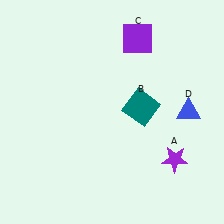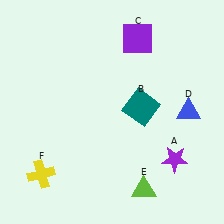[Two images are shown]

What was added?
A lime triangle (E), a yellow cross (F) were added in Image 2.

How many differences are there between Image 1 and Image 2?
There are 2 differences between the two images.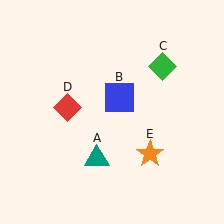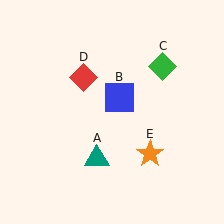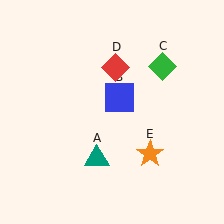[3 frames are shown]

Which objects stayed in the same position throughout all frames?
Teal triangle (object A) and blue square (object B) and green diamond (object C) and orange star (object E) remained stationary.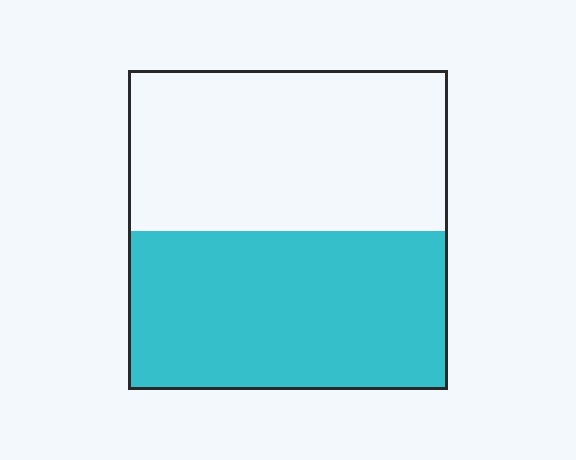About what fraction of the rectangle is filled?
About one half (1/2).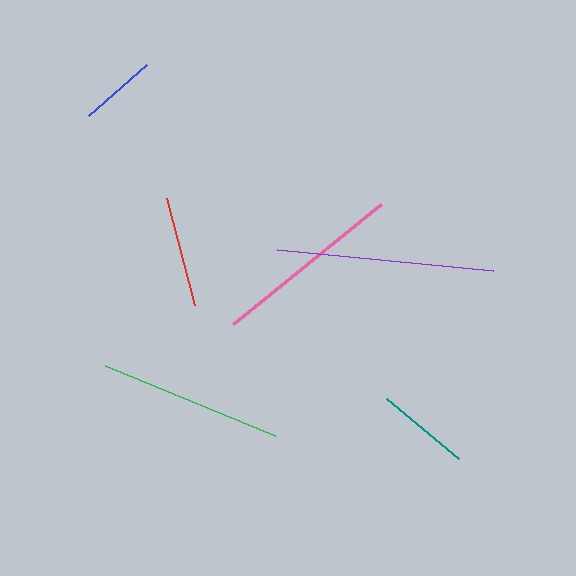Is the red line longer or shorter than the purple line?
The purple line is longer than the red line.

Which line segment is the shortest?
The blue line is the shortest at approximately 78 pixels.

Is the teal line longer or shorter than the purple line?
The purple line is longer than the teal line.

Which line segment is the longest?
The purple line is the longest at approximately 217 pixels.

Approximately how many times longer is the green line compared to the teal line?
The green line is approximately 2.0 times the length of the teal line.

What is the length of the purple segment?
The purple segment is approximately 217 pixels long.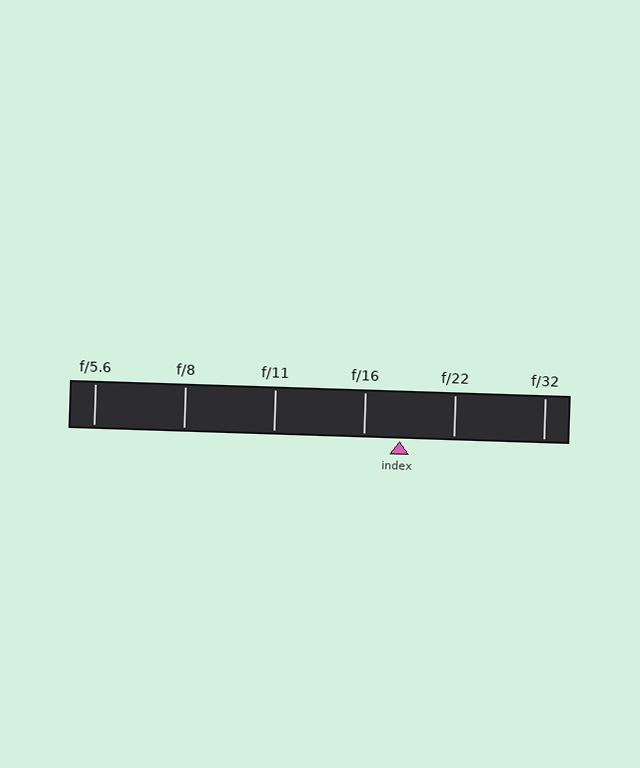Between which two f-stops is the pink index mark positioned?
The index mark is between f/16 and f/22.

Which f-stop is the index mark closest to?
The index mark is closest to f/16.